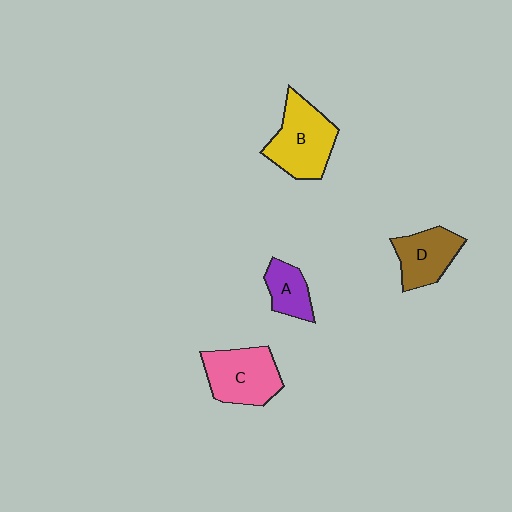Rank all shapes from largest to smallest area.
From largest to smallest: B (yellow), C (pink), D (brown), A (purple).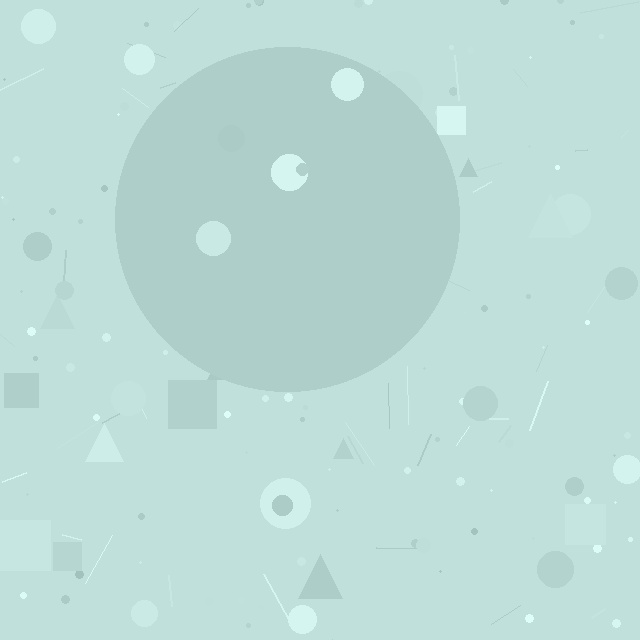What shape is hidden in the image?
A circle is hidden in the image.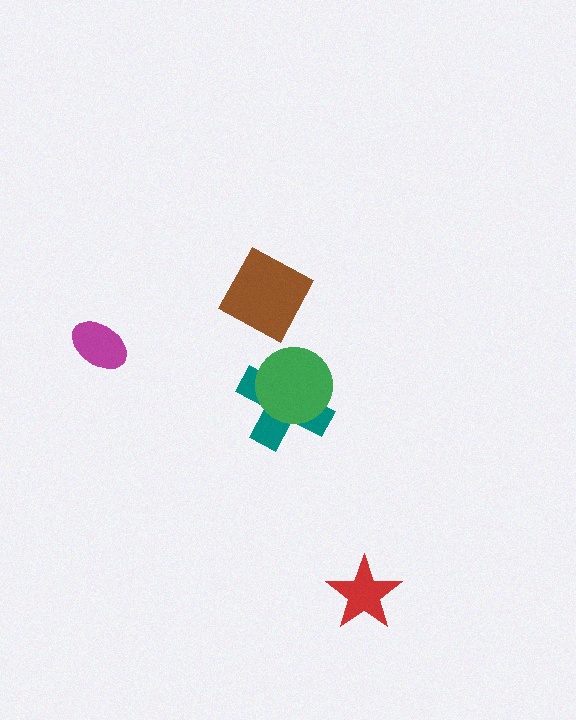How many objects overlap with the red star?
0 objects overlap with the red star.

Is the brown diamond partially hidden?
No, no other shape covers it.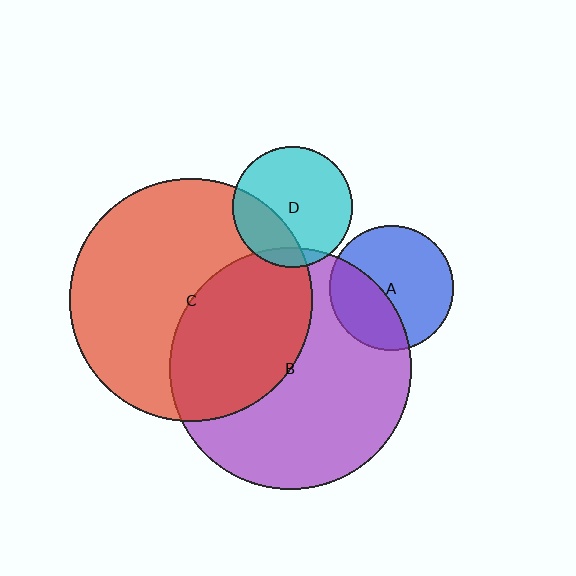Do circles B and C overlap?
Yes.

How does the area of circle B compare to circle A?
Approximately 3.8 times.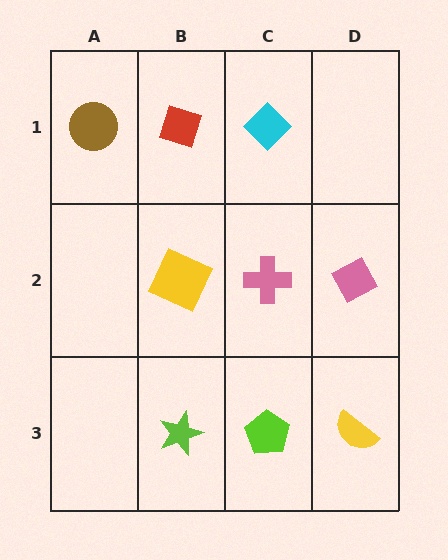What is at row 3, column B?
A lime star.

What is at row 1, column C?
A cyan diamond.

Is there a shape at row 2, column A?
No, that cell is empty.